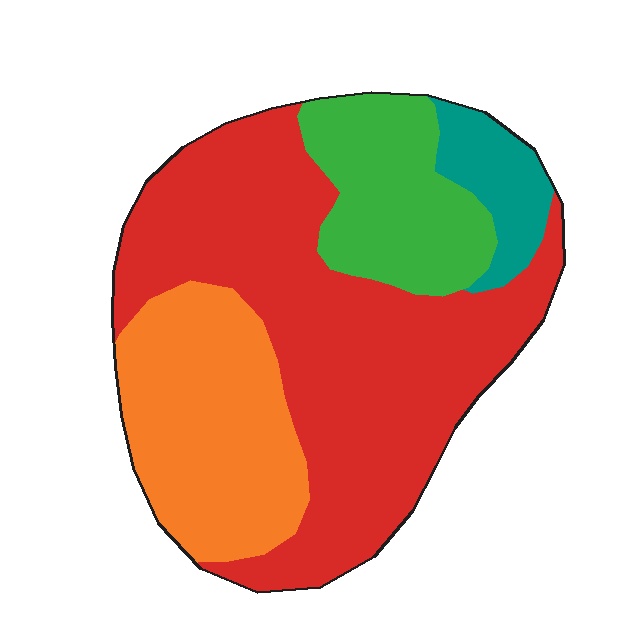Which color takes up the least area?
Teal, at roughly 5%.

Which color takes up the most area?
Red, at roughly 50%.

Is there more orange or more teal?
Orange.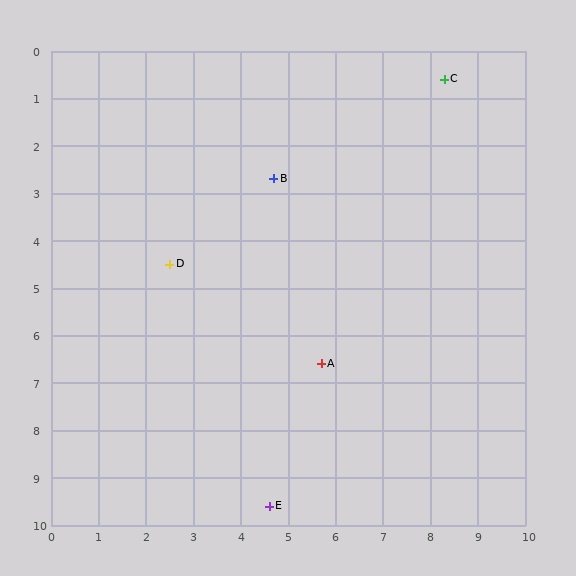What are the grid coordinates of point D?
Point D is at approximately (2.5, 4.5).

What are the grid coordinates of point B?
Point B is at approximately (4.7, 2.7).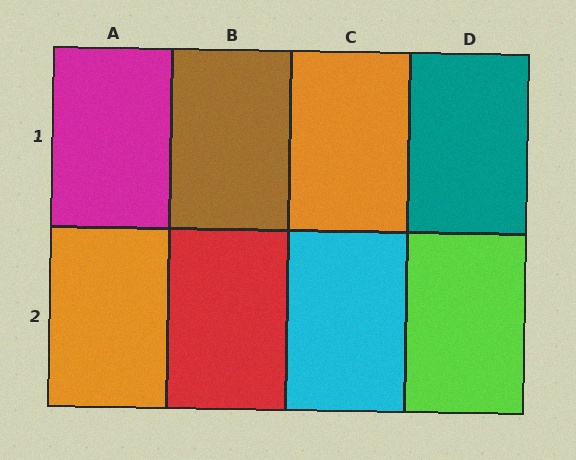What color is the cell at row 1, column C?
Orange.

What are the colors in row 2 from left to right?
Orange, red, cyan, lime.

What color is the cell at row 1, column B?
Brown.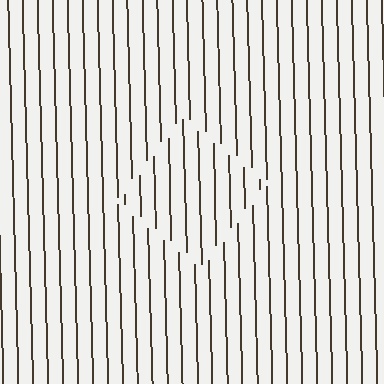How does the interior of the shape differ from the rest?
The interior of the shape contains the same grating, shifted by half a period — the contour is defined by the phase discontinuity where line-ends from the inner and outer gratings abut.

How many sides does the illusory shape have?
4 sides — the line-ends trace a square.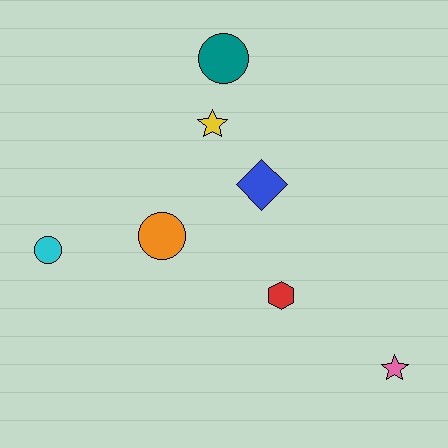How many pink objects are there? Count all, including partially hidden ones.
There is 1 pink object.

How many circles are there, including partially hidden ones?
There are 3 circles.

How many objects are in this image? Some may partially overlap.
There are 7 objects.